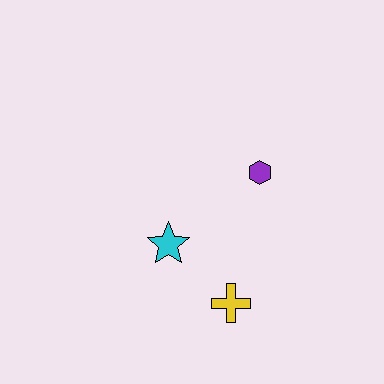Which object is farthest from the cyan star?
The purple hexagon is farthest from the cyan star.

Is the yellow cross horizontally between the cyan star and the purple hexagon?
Yes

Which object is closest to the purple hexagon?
The cyan star is closest to the purple hexagon.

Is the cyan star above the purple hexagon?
No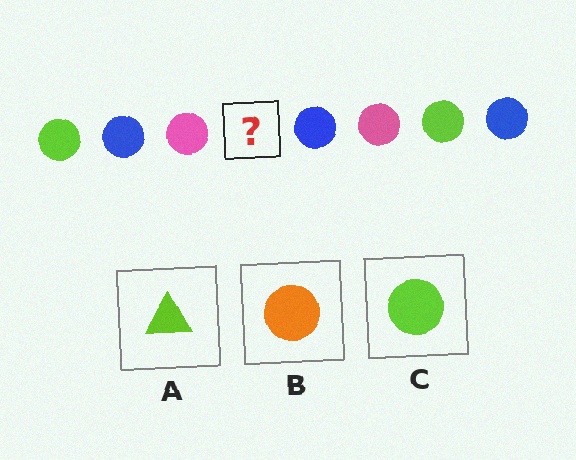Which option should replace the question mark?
Option C.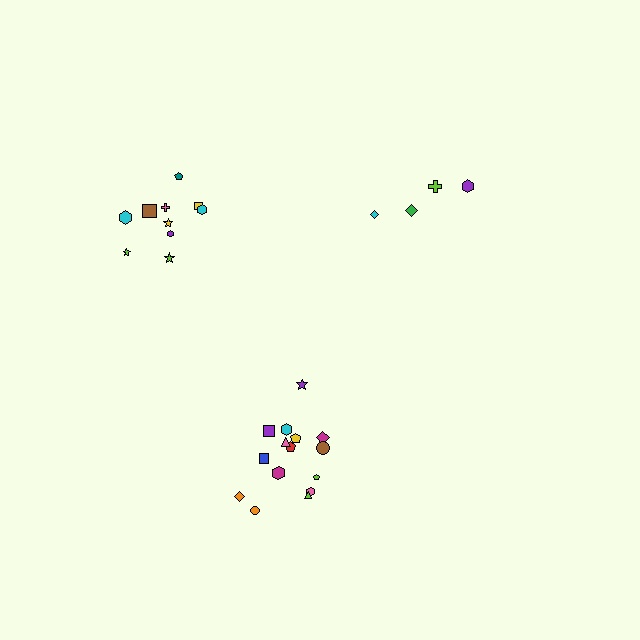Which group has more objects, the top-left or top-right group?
The top-left group.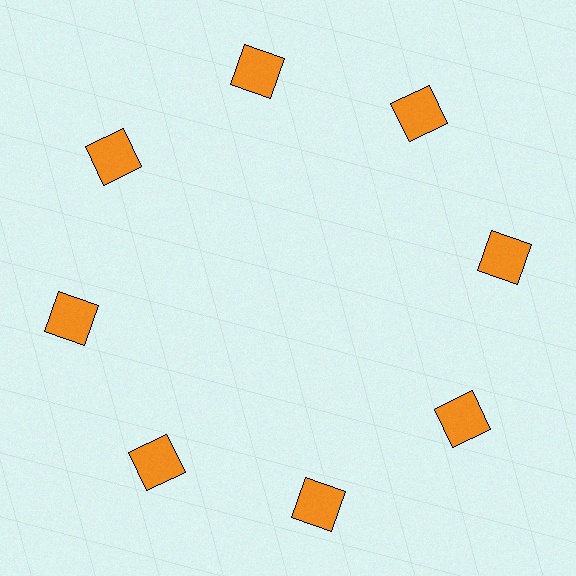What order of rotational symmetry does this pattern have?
This pattern has 8-fold rotational symmetry.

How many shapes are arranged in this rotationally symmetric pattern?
There are 8 shapes, arranged in 8 groups of 1.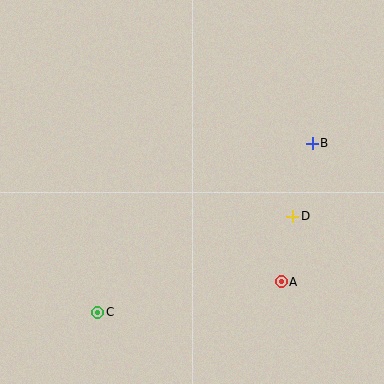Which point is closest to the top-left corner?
Point C is closest to the top-left corner.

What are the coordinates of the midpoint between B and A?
The midpoint between B and A is at (297, 212).